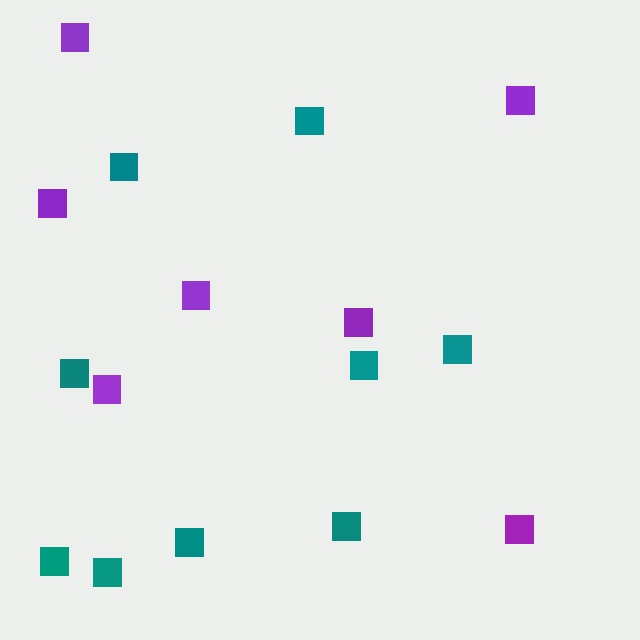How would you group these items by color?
There are 2 groups: one group of teal squares (9) and one group of purple squares (7).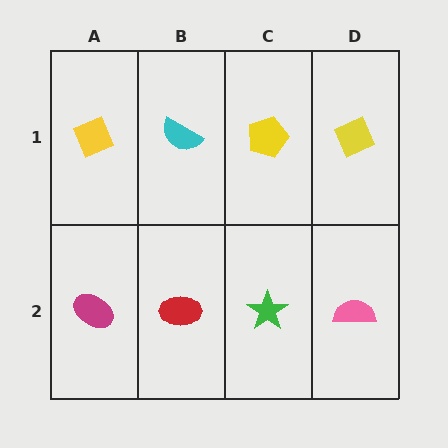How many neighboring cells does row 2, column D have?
2.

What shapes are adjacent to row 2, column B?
A cyan semicircle (row 1, column B), a magenta ellipse (row 2, column A), a green star (row 2, column C).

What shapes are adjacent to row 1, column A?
A magenta ellipse (row 2, column A), a cyan semicircle (row 1, column B).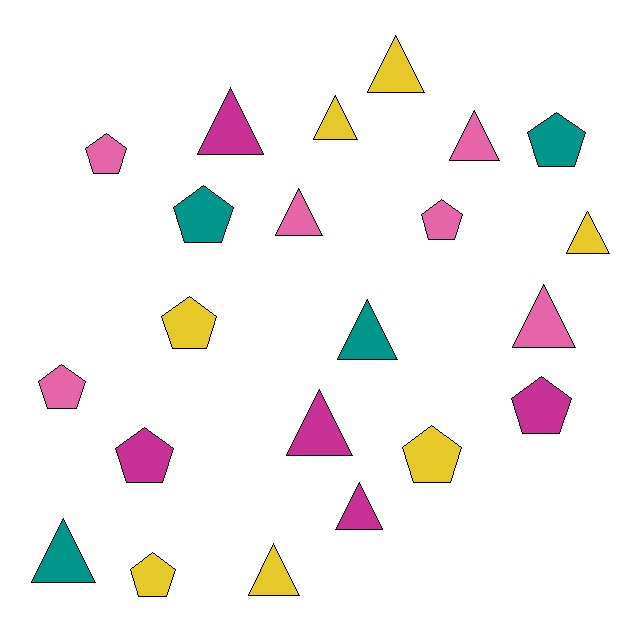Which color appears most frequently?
Yellow, with 7 objects.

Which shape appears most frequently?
Triangle, with 12 objects.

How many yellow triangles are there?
There are 4 yellow triangles.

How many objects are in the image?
There are 22 objects.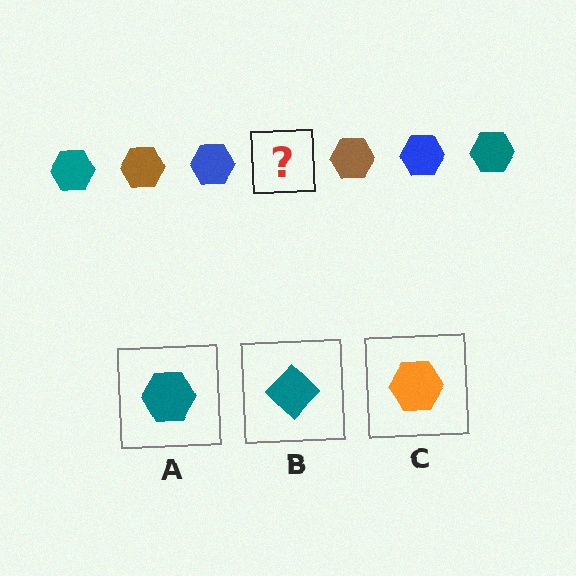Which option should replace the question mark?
Option A.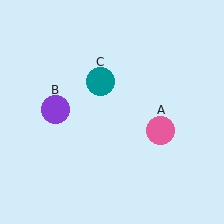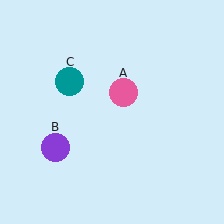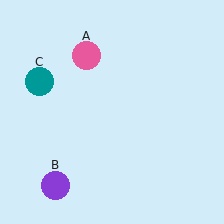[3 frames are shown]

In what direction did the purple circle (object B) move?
The purple circle (object B) moved down.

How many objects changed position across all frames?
3 objects changed position: pink circle (object A), purple circle (object B), teal circle (object C).